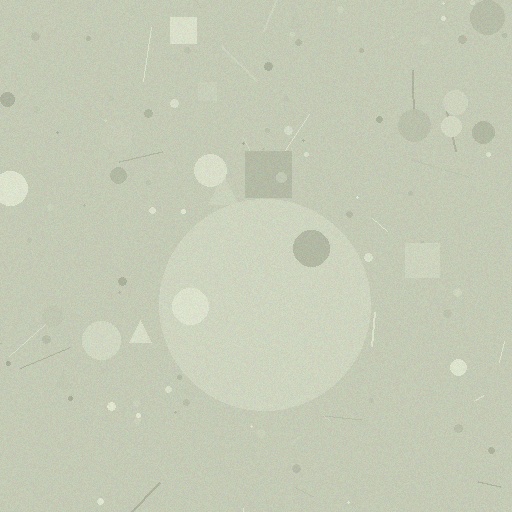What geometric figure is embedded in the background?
A circle is embedded in the background.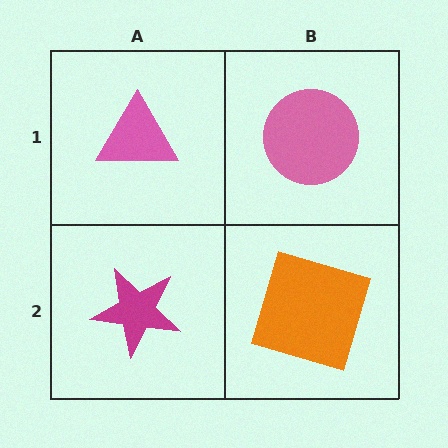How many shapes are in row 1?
2 shapes.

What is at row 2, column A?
A magenta star.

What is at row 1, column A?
A pink triangle.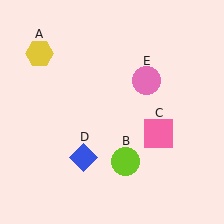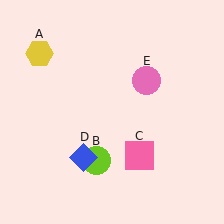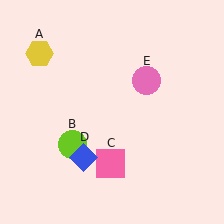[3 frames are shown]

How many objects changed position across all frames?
2 objects changed position: lime circle (object B), pink square (object C).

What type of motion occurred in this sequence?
The lime circle (object B), pink square (object C) rotated clockwise around the center of the scene.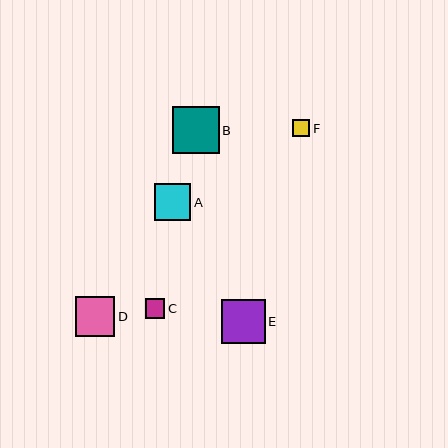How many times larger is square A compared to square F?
Square A is approximately 2.1 times the size of square F.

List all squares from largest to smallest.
From largest to smallest: B, E, D, A, C, F.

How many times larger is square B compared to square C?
Square B is approximately 2.4 times the size of square C.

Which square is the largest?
Square B is the largest with a size of approximately 47 pixels.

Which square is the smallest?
Square F is the smallest with a size of approximately 17 pixels.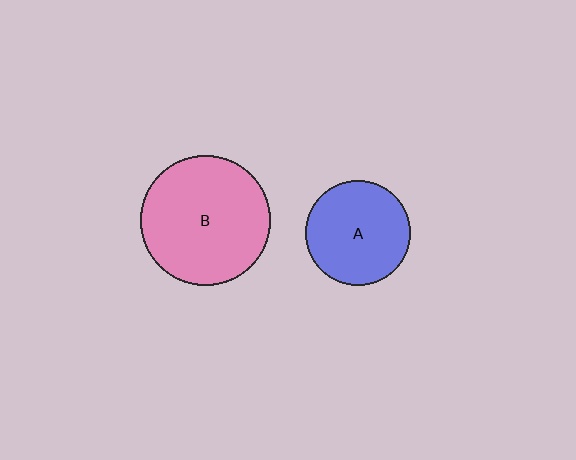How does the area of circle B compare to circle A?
Approximately 1.5 times.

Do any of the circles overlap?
No, none of the circles overlap.